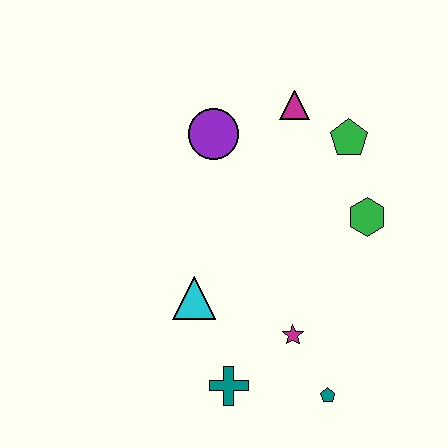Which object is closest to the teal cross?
The magenta star is closest to the teal cross.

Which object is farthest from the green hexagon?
The teal cross is farthest from the green hexagon.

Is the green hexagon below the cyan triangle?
No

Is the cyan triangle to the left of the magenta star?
Yes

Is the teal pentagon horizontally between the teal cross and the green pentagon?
Yes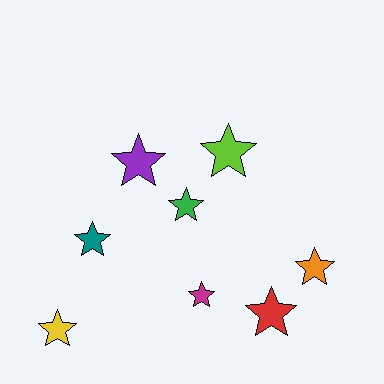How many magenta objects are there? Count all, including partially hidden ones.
There is 1 magenta object.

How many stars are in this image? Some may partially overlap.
There are 8 stars.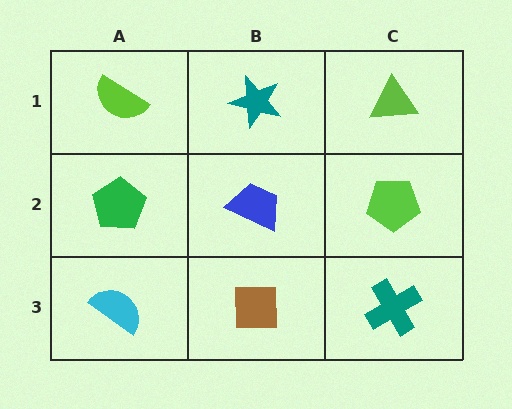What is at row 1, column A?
A lime semicircle.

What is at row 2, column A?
A green pentagon.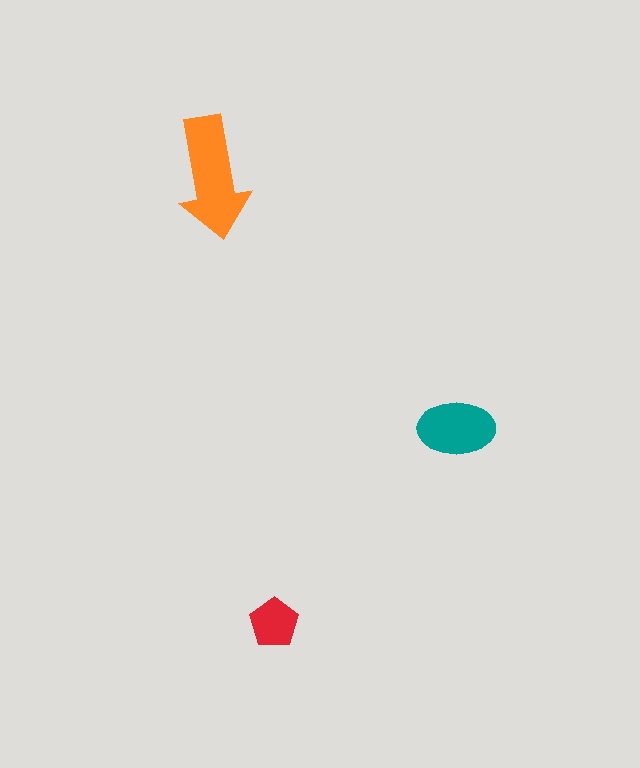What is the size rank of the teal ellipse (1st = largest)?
2nd.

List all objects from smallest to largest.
The red pentagon, the teal ellipse, the orange arrow.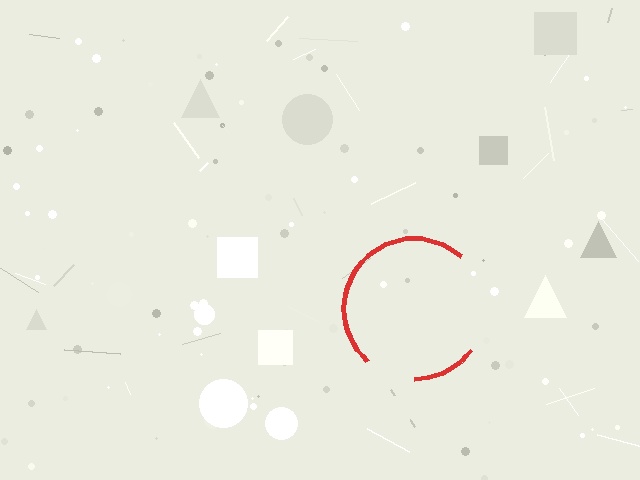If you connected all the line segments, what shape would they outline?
They would outline a circle.